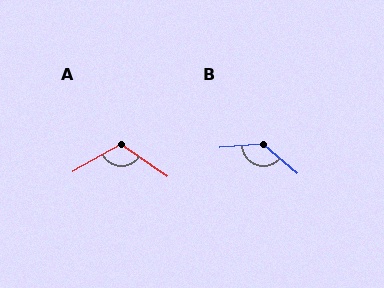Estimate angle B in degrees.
Approximately 135 degrees.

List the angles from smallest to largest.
A (116°), B (135°).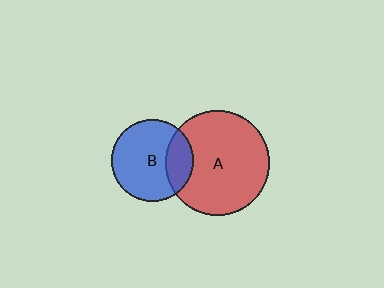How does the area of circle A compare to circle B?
Approximately 1.6 times.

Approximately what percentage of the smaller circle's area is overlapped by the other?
Approximately 25%.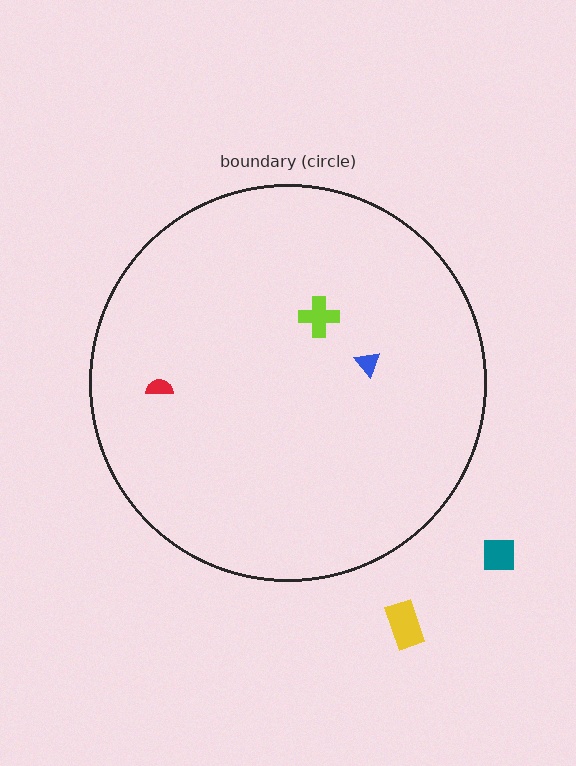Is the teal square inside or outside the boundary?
Outside.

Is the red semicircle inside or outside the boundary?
Inside.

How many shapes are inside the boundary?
3 inside, 2 outside.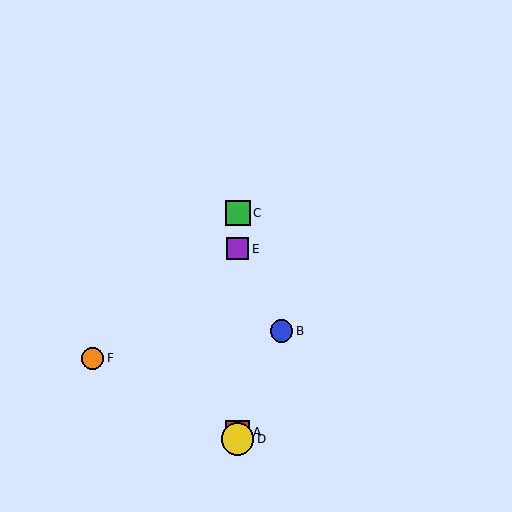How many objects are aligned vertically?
4 objects (A, C, D, E) are aligned vertically.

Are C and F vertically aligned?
No, C is at x≈238 and F is at x≈93.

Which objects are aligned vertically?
Objects A, C, D, E are aligned vertically.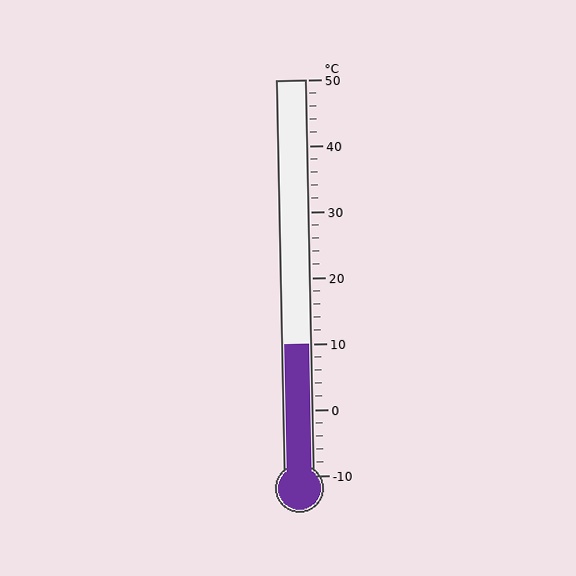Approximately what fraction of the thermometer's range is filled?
The thermometer is filled to approximately 35% of its range.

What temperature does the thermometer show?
The thermometer shows approximately 10°C.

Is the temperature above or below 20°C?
The temperature is below 20°C.